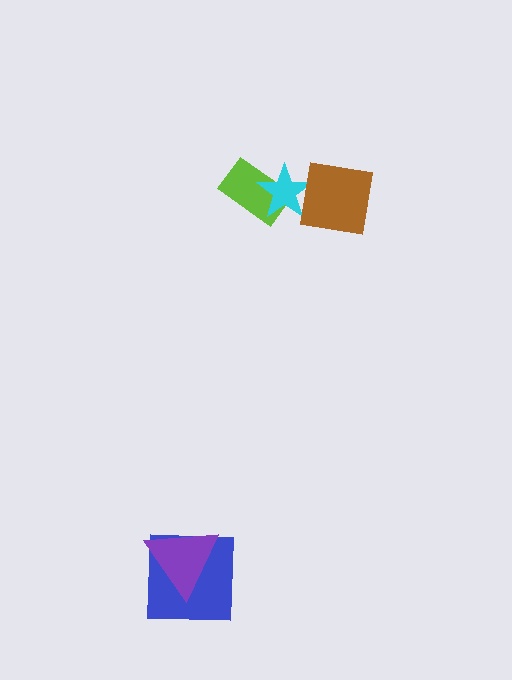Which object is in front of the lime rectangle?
The cyan star is in front of the lime rectangle.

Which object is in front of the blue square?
The purple triangle is in front of the blue square.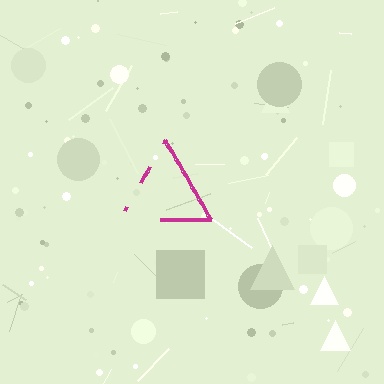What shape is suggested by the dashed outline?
The dashed outline suggests a triangle.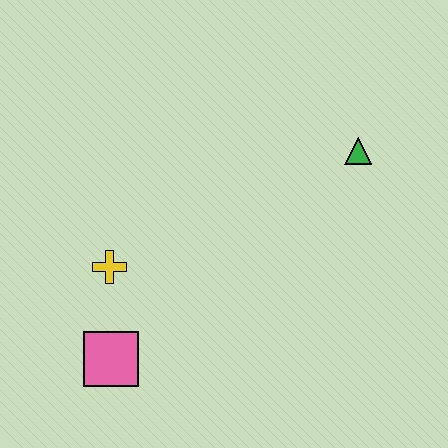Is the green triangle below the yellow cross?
No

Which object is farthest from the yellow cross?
The green triangle is farthest from the yellow cross.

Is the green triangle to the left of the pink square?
No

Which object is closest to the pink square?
The yellow cross is closest to the pink square.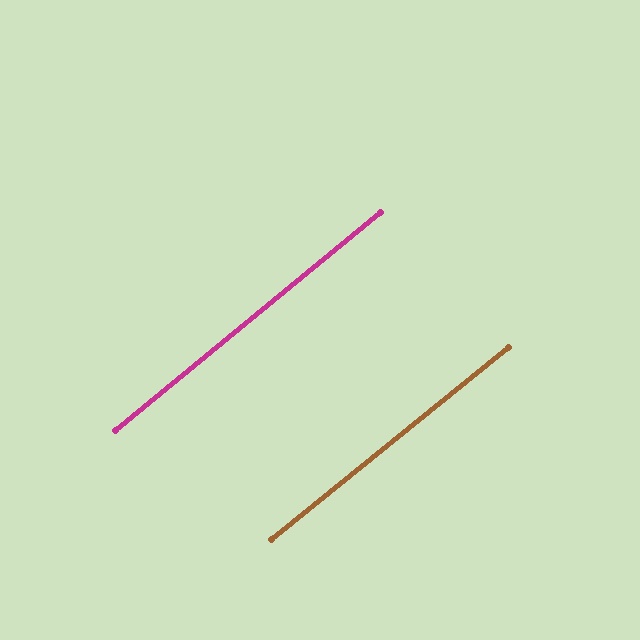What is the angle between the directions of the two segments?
Approximately 0 degrees.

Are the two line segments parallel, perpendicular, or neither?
Parallel — their directions differ by only 0.4°.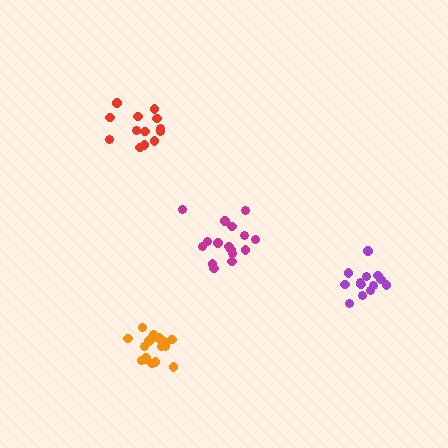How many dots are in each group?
Group 1: 13 dots, Group 2: 13 dots, Group 3: 16 dots, Group 4: 19 dots (61 total).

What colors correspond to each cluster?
The clusters are colored: red, purple, magenta, orange.